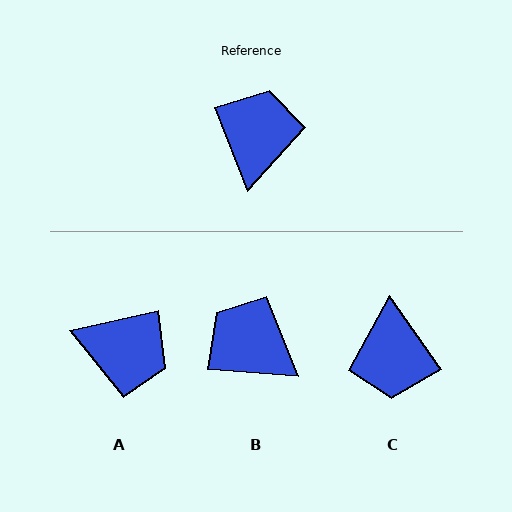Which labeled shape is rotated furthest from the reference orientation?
C, about 167 degrees away.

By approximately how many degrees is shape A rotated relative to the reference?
Approximately 99 degrees clockwise.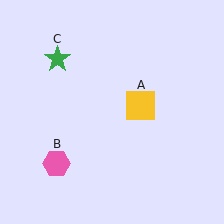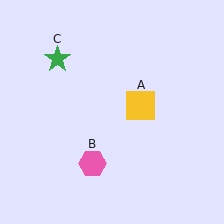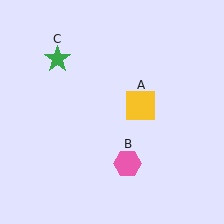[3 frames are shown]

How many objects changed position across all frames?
1 object changed position: pink hexagon (object B).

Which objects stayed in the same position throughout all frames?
Yellow square (object A) and green star (object C) remained stationary.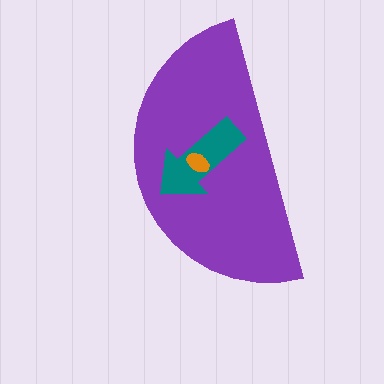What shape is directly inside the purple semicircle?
The teal arrow.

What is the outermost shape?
The purple semicircle.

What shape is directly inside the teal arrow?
The orange ellipse.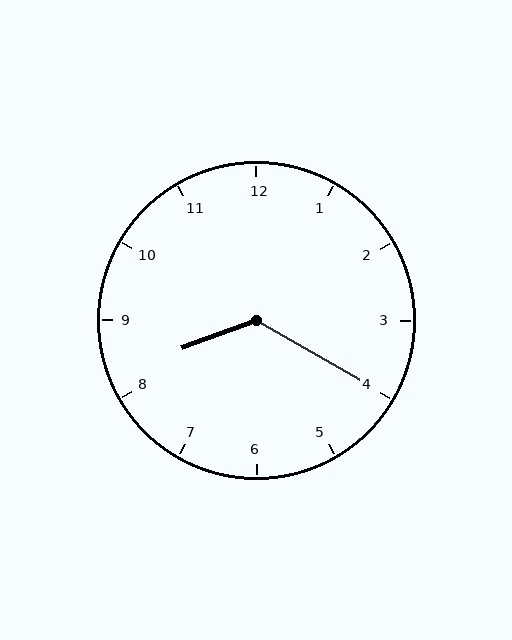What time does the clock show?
8:20.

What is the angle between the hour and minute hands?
Approximately 130 degrees.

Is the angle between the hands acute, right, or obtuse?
It is obtuse.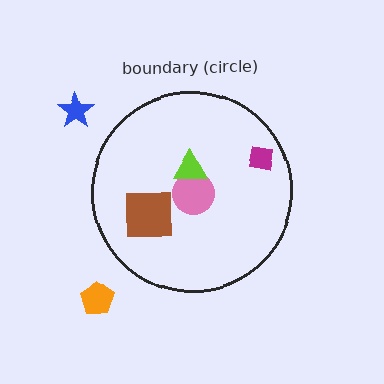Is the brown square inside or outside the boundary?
Inside.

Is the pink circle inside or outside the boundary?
Inside.